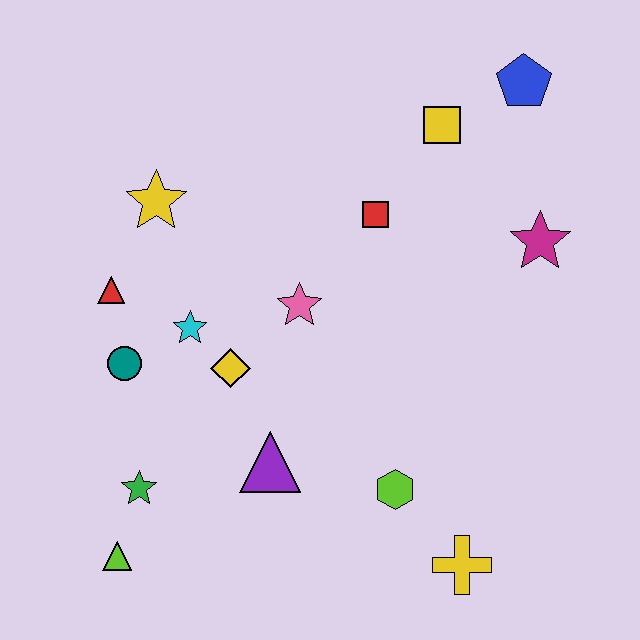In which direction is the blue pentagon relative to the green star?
The blue pentagon is above the green star.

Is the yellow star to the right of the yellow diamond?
No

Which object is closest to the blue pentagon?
The yellow square is closest to the blue pentagon.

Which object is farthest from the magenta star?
The lime triangle is farthest from the magenta star.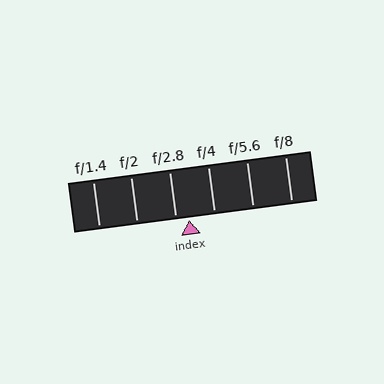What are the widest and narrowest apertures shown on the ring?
The widest aperture shown is f/1.4 and the narrowest is f/8.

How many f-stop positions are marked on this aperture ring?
There are 6 f-stop positions marked.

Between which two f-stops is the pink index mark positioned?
The index mark is between f/2.8 and f/4.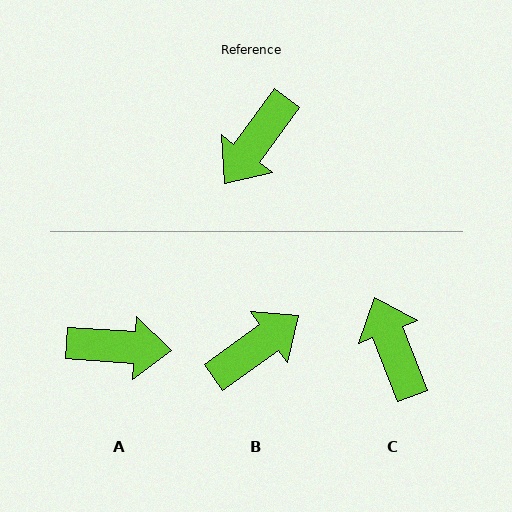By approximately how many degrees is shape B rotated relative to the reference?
Approximately 162 degrees counter-clockwise.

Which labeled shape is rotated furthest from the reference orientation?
B, about 162 degrees away.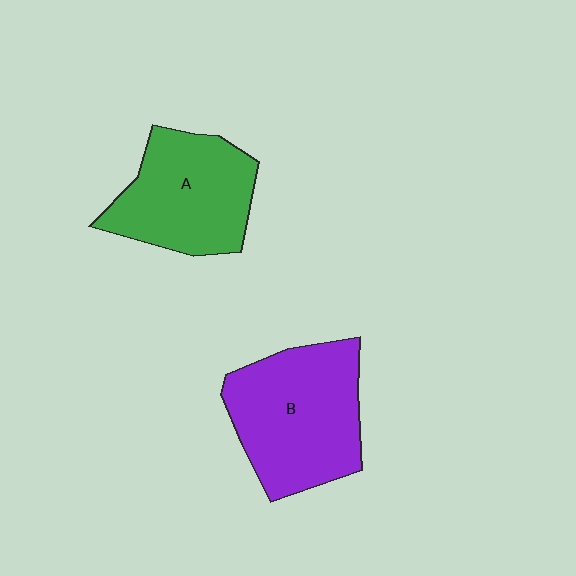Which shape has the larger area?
Shape B (purple).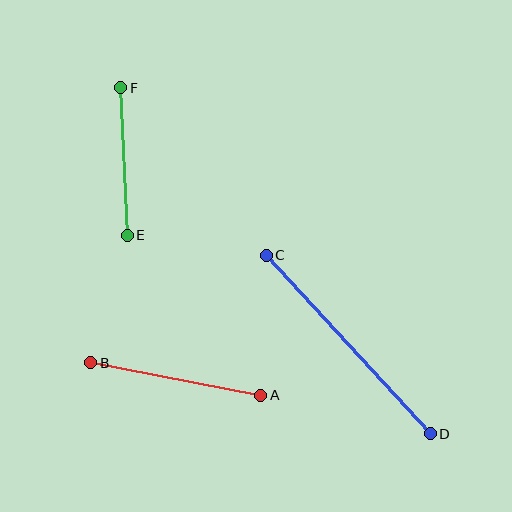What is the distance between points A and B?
The distance is approximately 173 pixels.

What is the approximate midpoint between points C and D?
The midpoint is at approximately (348, 344) pixels.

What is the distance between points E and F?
The distance is approximately 148 pixels.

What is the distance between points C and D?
The distance is approximately 243 pixels.